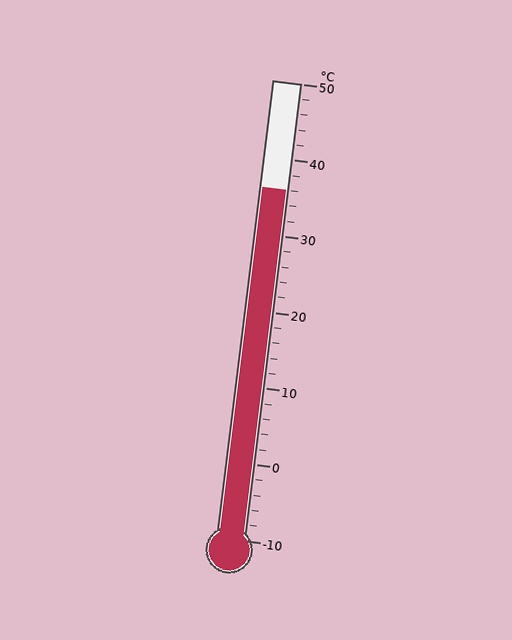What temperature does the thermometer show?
The thermometer shows approximately 36°C.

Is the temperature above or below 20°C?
The temperature is above 20°C.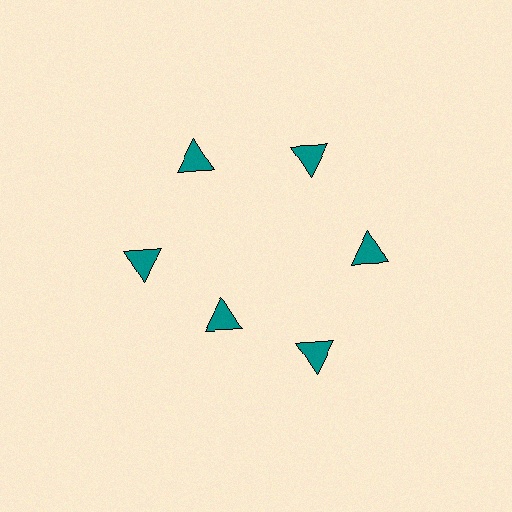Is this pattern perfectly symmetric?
No. The 6 teal triangles are arranged in a ring, but one element near the 7 o'clock position is pulled inward toward the center, breaking the 6-fold rotational symmetry.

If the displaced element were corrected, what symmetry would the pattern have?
It would have 6-fold rotational symmetry — the pattern would map onto itself every 60 degrees.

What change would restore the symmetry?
The symmetry would be restored by moving it outward, back onto the ring so that all 6 triangles sit at equal angles and equal distance from the center.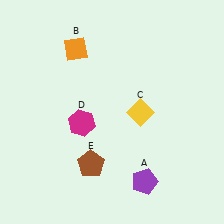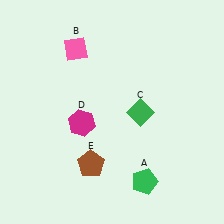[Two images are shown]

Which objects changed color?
A changed from purple to green. B changed from orange to pink. C changed from yellow to green.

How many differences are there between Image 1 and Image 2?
There are 3 differences between the two images.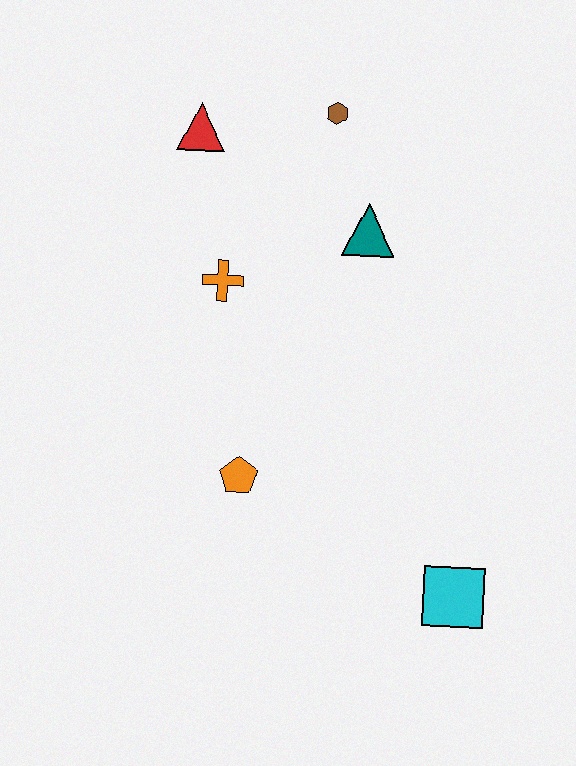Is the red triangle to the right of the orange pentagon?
No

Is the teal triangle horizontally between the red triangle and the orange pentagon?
No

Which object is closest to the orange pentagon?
The orange cross is closest to the orange pentagon.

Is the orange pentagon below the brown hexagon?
Yes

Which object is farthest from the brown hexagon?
The cyan square is farthest from the brown hexagon.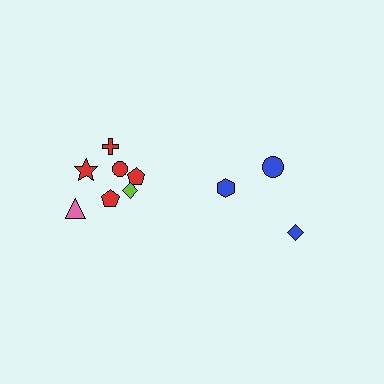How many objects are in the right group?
There are 3 objects.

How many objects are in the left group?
There are 7 objects.